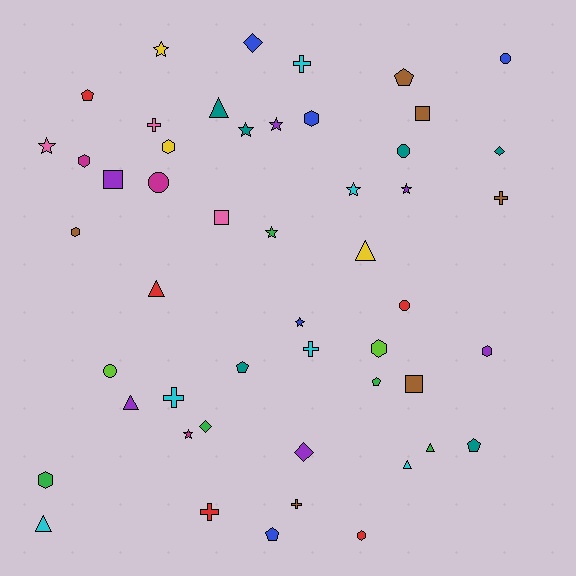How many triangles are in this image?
There are 7 triangles.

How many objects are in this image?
There are 50 objects.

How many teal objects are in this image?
There are 6 teal objects.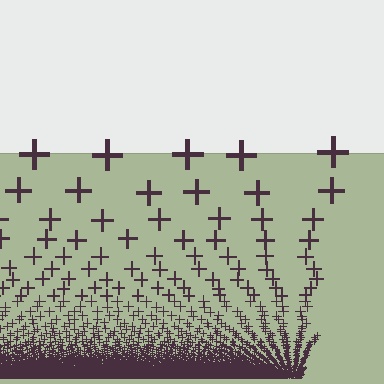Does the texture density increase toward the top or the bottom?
Density increases toward the bottom.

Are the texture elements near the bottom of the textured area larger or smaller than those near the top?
Smaller. The gradient is inverted — elements near the bottom are smaller and denser.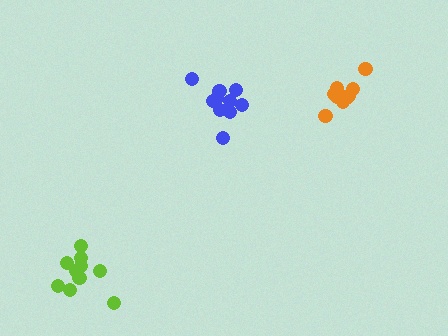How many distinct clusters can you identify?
There are 3 distinct clusters.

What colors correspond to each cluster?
The clusters are colored: blue, lime, orange.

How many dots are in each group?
Group 1: 11 dots, Group 2: 10 dots, Group 3: 11 dots (32 total).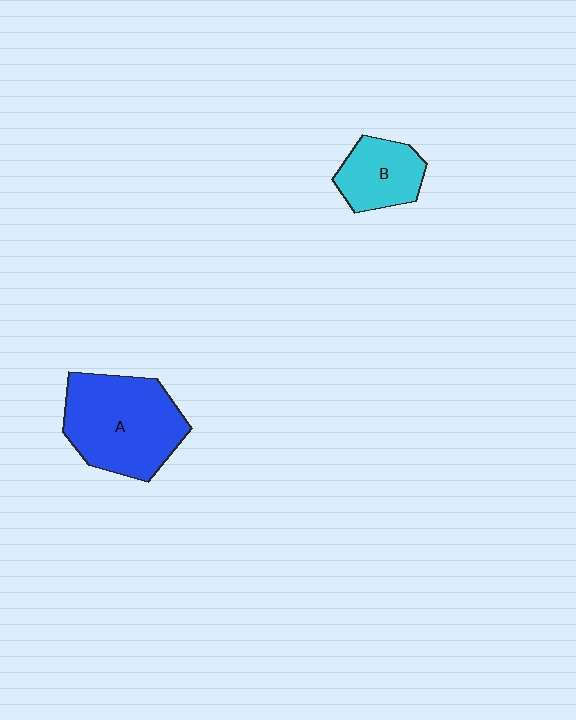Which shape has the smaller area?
Shape B (cyan).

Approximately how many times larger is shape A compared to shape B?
Approximately 1.9 times.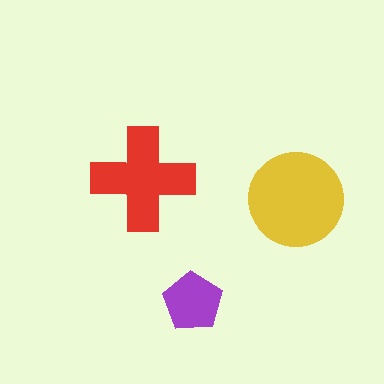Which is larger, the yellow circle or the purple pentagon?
The yellow circle.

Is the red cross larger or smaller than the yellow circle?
Smaller.